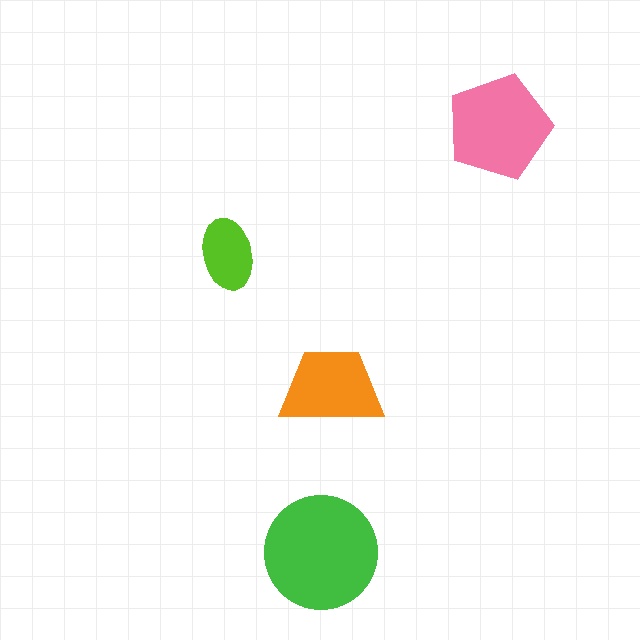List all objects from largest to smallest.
The green circle, the pink pentagon, the orange trapezoid, the lime ellipse.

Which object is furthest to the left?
The lime ellipse is leftmost.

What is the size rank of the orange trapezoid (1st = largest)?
3rd.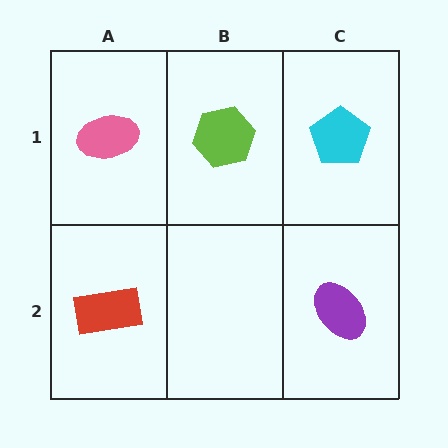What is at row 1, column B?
A lime hexagon.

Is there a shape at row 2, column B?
No, that cell is empty.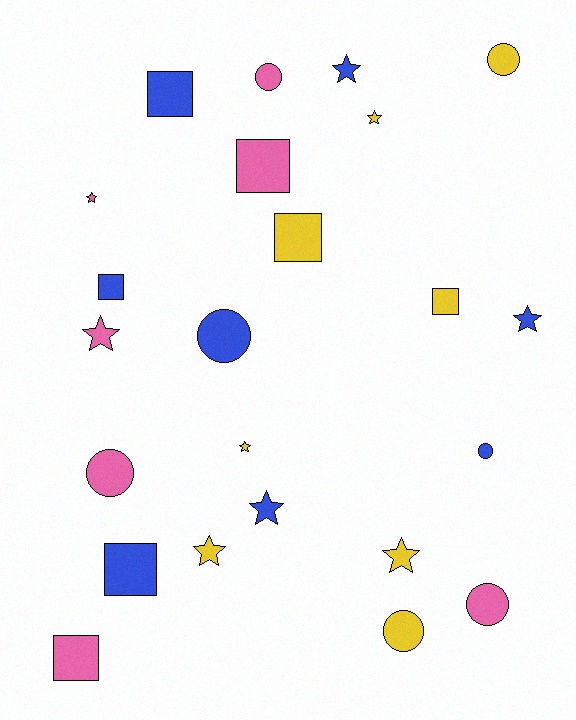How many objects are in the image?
There are 23 objects.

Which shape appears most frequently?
Star, with 9 objects.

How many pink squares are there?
There are 2 pink squares.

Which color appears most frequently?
Blue, with 8 objects.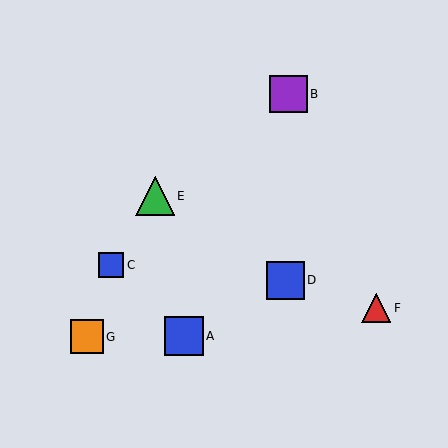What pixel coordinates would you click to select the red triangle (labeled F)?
Click at (376, 308) to select the red triangle F.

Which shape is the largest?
The green triangle (labeled E) is the largest.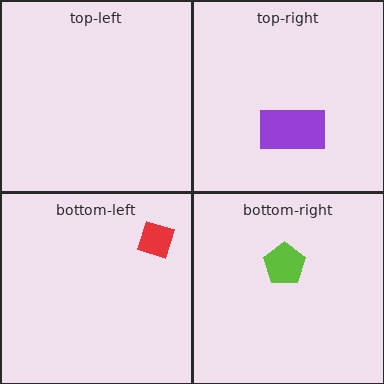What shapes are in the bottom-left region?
The red diamond.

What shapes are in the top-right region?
The purple rectangle.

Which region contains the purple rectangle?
The top-right region.